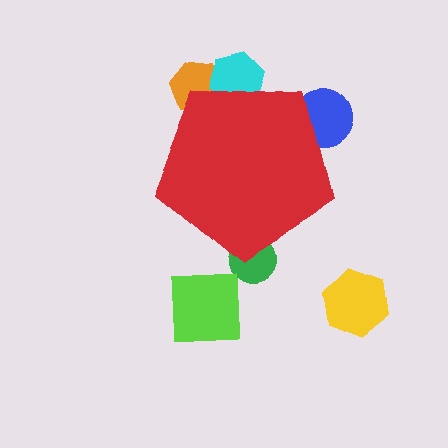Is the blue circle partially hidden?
Yes, the blue circle is partially hidden behind the red pentagon.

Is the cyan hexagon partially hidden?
Yes, the cyan hexagon is partially hidden behind the red pentagon.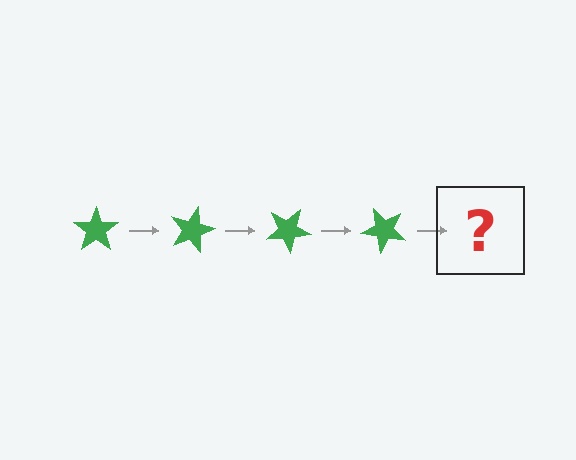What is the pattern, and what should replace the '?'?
The pattern is that the star rotates 15 degrees each step. The '?' should be a green star rotated 60 degrees.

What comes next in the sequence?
The next element should be a green star rotated 60 degrees.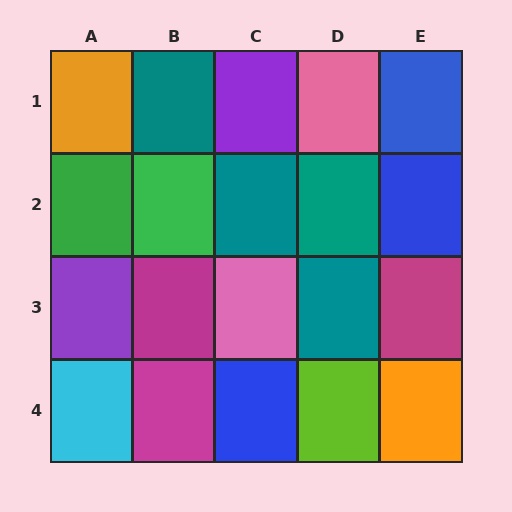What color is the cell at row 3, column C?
Pink.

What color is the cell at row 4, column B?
Magenta.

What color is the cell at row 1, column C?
Purple.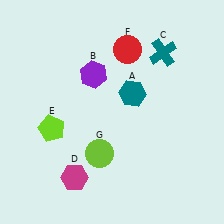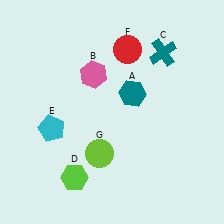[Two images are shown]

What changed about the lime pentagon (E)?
In Image 1, E is lime. In Image 2, it changed to cyan.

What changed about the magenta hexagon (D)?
In Image 1, D is magenta. In Image 2, it changed to lime.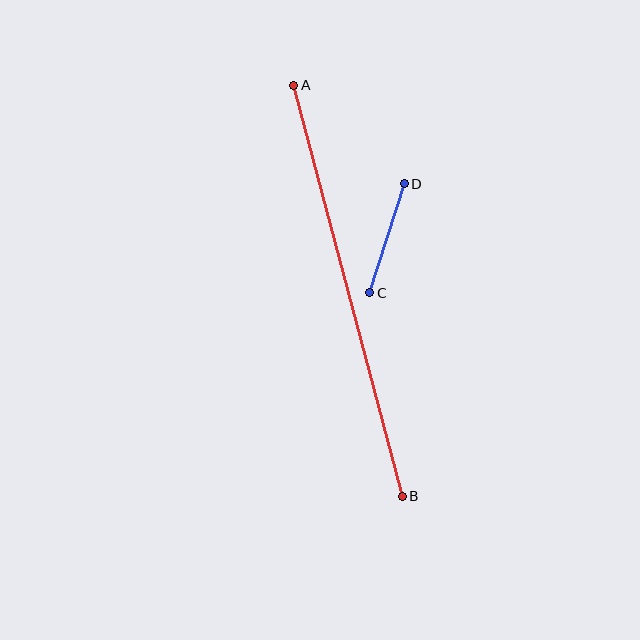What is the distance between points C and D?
The distance is approximately 114 pixels.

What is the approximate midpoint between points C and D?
The midpoint is at approximately (387, 238) pixels.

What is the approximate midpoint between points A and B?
The midpoint is at approximately (348, 291) pixels.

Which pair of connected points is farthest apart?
Points A and B are farthest apart.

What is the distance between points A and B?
The distance is approximately 425 pixels.